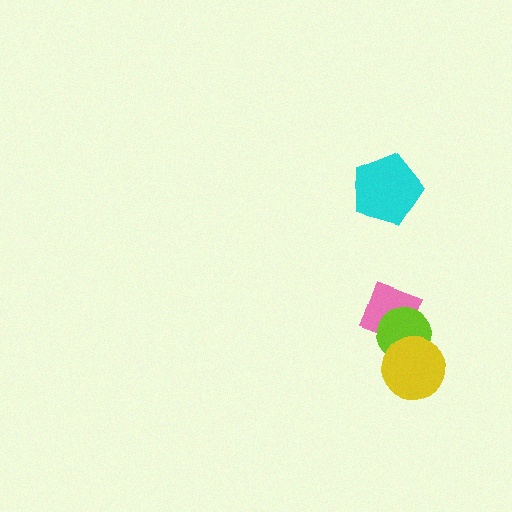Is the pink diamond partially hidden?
Yes, it is partially covered by another shape.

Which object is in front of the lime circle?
The yellow circle is in front of the lime circle.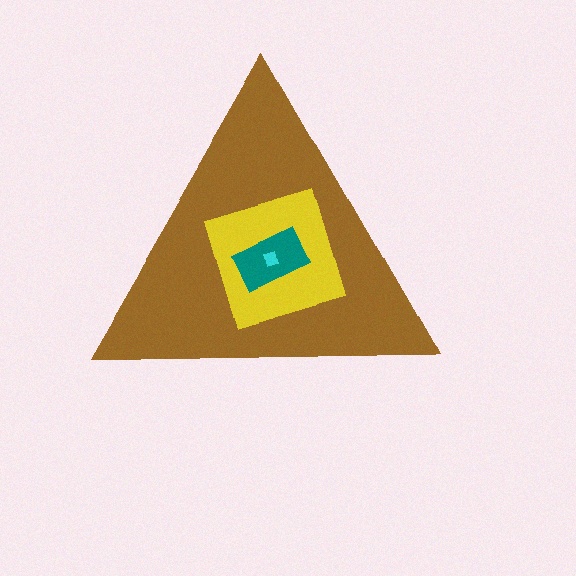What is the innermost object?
The cyan diamond.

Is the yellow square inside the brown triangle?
Yes.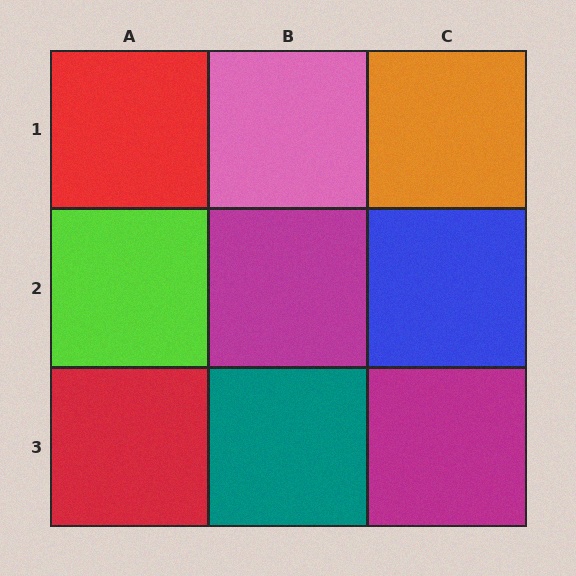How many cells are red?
2 cells are red.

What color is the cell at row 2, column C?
Blue.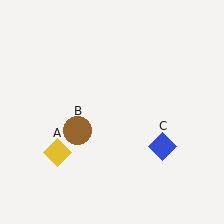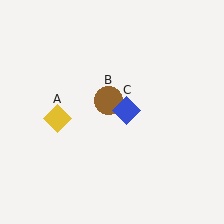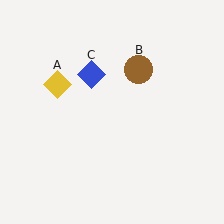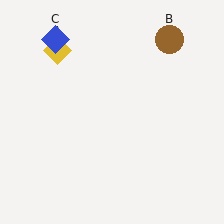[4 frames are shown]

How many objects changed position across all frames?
3 objects changed position: yellow diamond (object A), brown circle (object B), blue diamond (object C).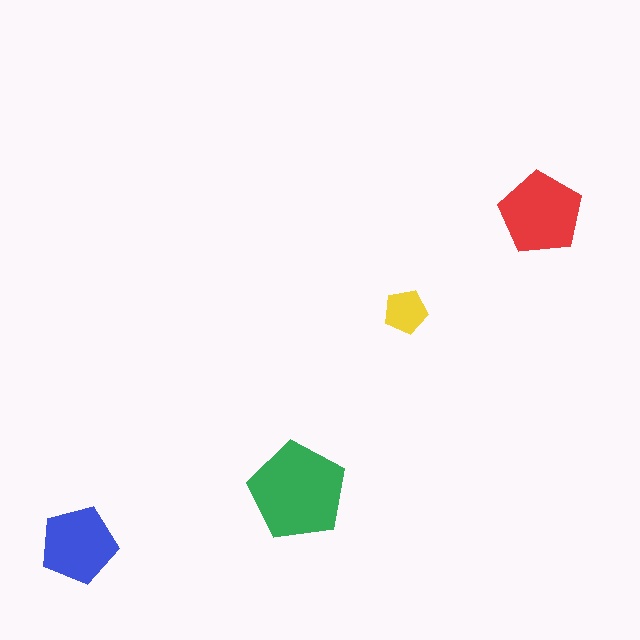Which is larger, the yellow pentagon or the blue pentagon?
The blue one.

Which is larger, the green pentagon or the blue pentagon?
The green one.